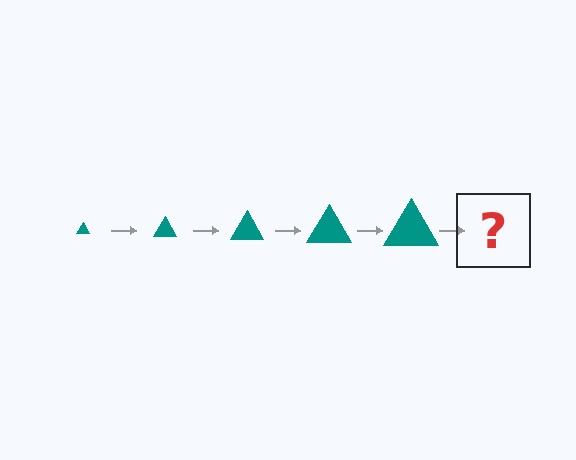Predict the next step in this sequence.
The next step is a teal triangle, larger than the previous one.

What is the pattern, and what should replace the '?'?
The pattern is that the triangle gets progressively larger each step. The '?' should be a teal triangle, larger than the previous one.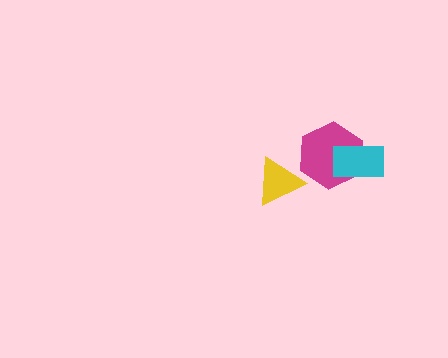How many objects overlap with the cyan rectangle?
1 object overlaps with the cyan rectangle.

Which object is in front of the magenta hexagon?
The cyan rectangle is in front of the magenta hexagon.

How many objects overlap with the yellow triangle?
0 objects overlap with the yellow triangle.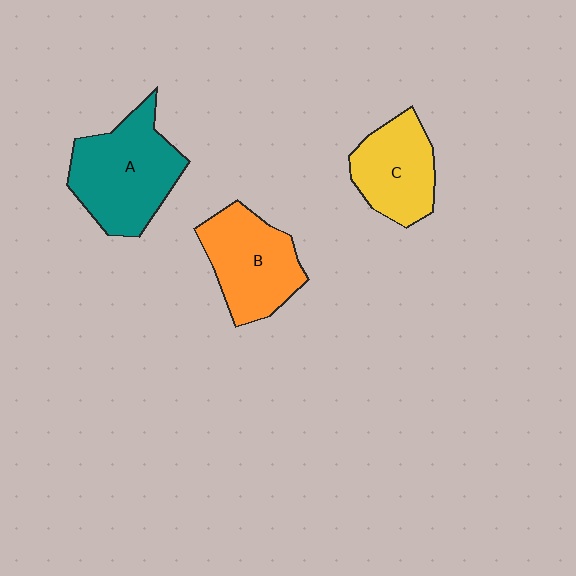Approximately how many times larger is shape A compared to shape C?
Approximately 1.4 times.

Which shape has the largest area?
Shape A (teal).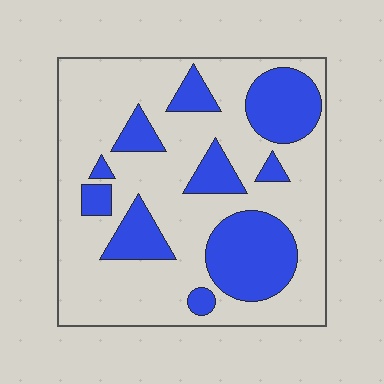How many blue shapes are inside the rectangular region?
10.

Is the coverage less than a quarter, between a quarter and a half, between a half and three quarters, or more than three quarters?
Between a quarter and a half.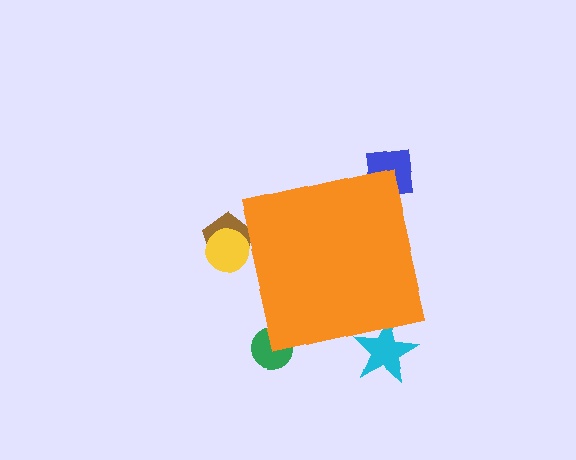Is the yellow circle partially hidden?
Yes, the yellow circle is partially hidden behind the orange square.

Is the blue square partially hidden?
Yes, the blue square is partially hidden behind the orange square.